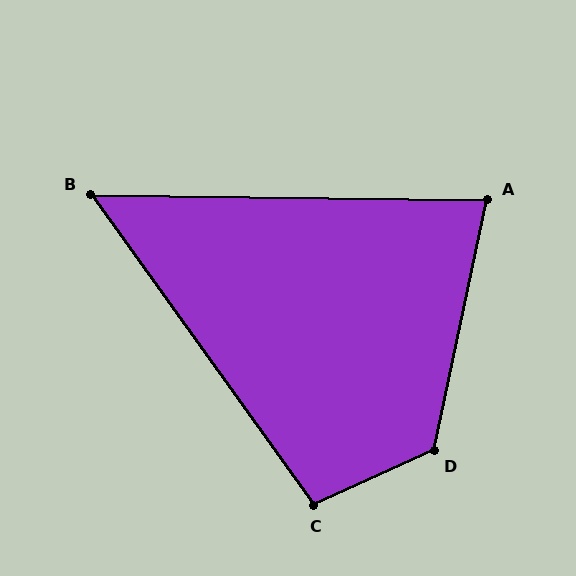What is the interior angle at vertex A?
Approximately 79 degrees (acute).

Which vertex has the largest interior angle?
D, at approximately 126 degrees.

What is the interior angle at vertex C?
Approximately 101 degrees (obtuse).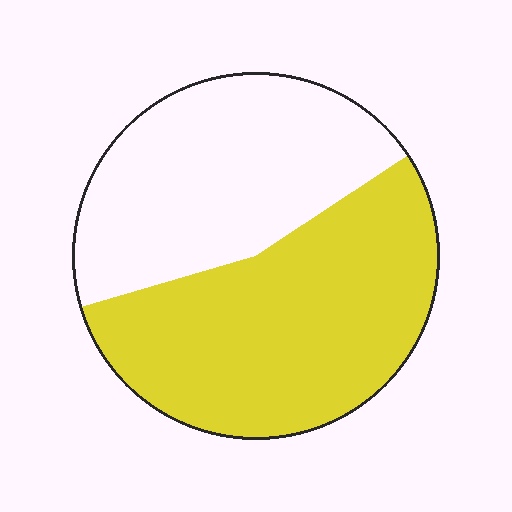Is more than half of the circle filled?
Yes.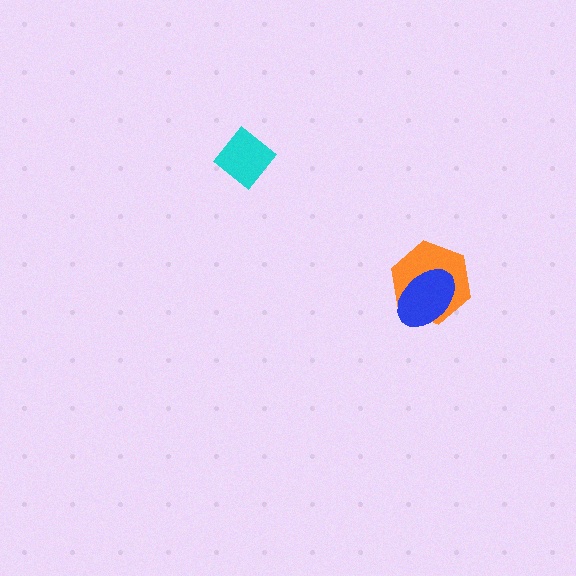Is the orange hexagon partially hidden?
Yes, it is partially covered by another shape.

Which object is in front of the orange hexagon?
The blue ellipse is in front of the orange hexagon.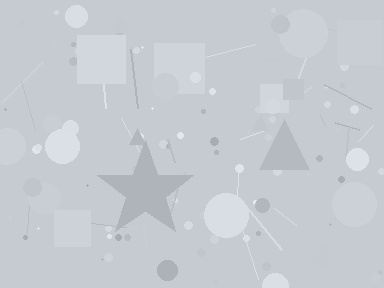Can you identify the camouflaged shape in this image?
The camouflaged shape is a star.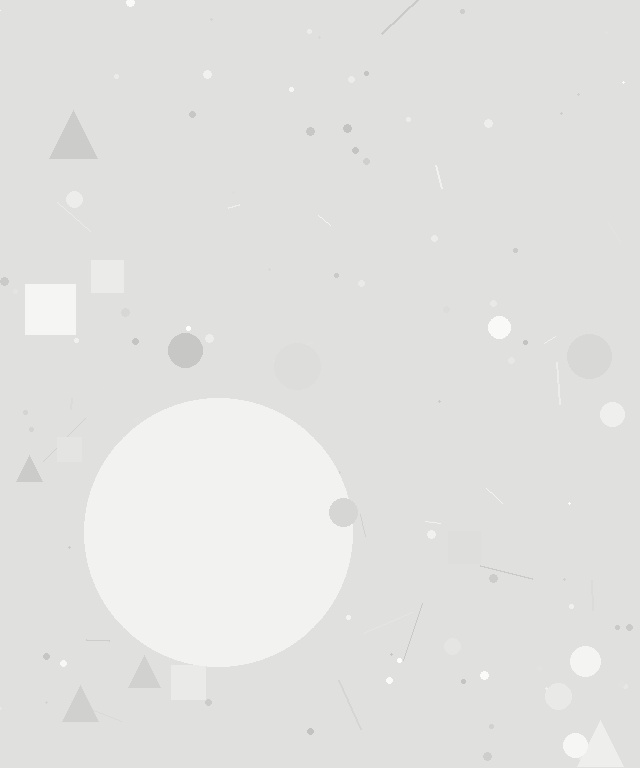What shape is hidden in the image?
A circle is hidden in the image.